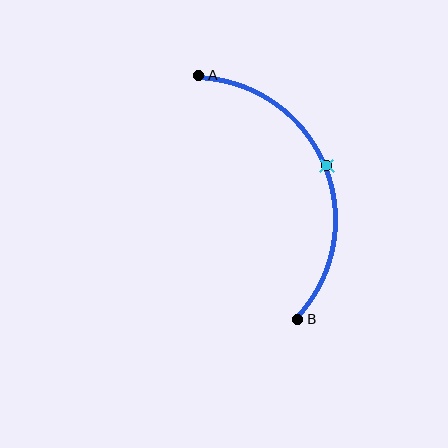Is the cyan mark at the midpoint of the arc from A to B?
Yes. The cyan mark lies on the arc at equal arc-length from both A and B — it is the arc midpoint.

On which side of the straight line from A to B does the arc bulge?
The arc bulges to the right of the straight line connecting A and B.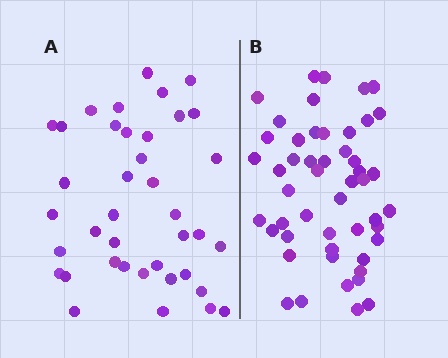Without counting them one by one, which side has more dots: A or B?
Region B (the right region) has more dots.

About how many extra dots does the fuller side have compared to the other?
Region B has roughly 12 or so more dots than region A.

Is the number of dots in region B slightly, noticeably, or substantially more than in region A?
Region B has noticeably more, but not dramatically so. The ratio is roughly 1.3 to 1.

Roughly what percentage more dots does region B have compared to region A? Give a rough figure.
About 30% more.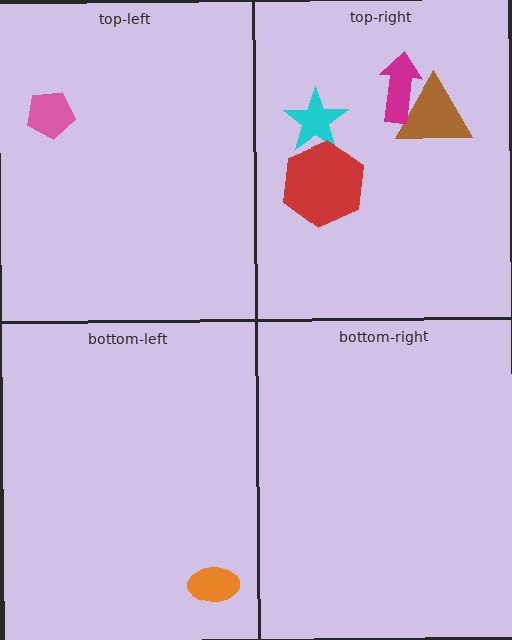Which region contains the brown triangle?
The top-right region.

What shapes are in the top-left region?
The pink pentagon.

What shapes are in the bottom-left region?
The orange ellipse.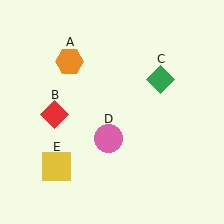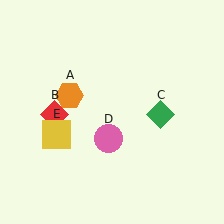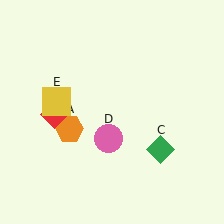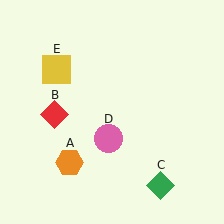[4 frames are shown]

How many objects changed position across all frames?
3 objects changed position: orange hexagon (object A), green diamond (object C), yellow square (object E).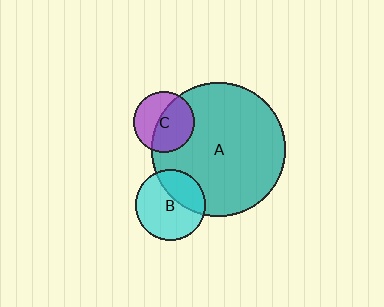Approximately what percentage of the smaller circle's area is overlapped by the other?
Approximately 35%.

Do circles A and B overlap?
Yes.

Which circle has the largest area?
Circle A (teal).